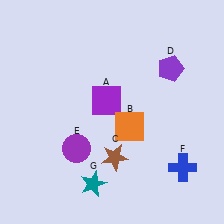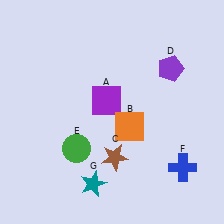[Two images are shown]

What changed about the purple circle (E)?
In Image 1, E is purple. In Image 2, it changed to green.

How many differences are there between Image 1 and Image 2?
There is 1 difference between the two images.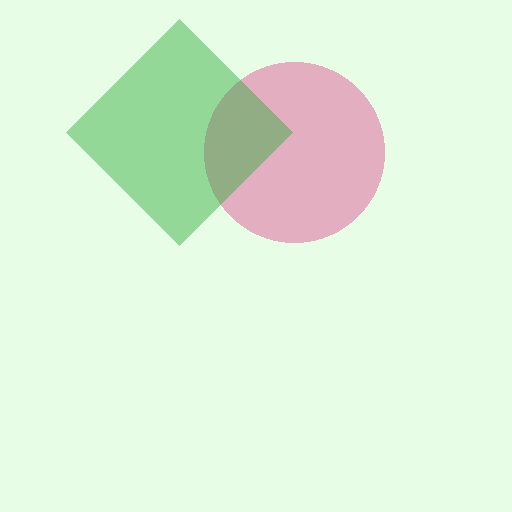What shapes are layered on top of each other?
The layered shapes are: a pink circle, a green diamond.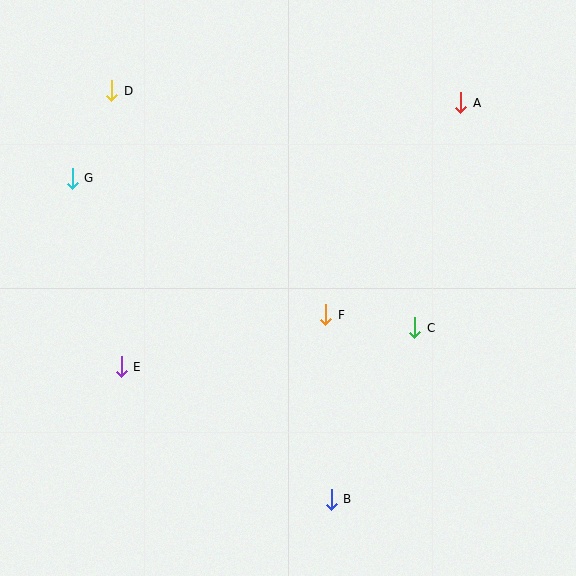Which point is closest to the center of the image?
Point F at (326, 315) is closest to the center.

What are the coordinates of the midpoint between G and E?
The midpoint between G and E is at (97, 272).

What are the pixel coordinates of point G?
Point G is at (72, 178).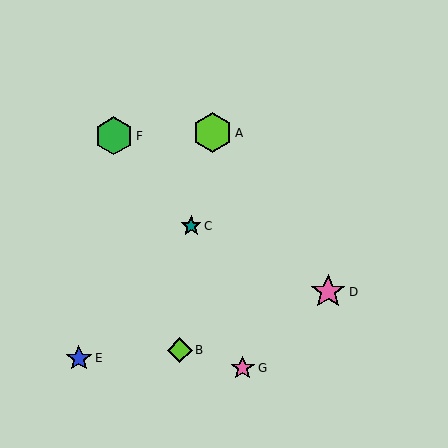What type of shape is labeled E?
Shape E is a blue star.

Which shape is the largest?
The lime hexagon (labeled A) is the largest.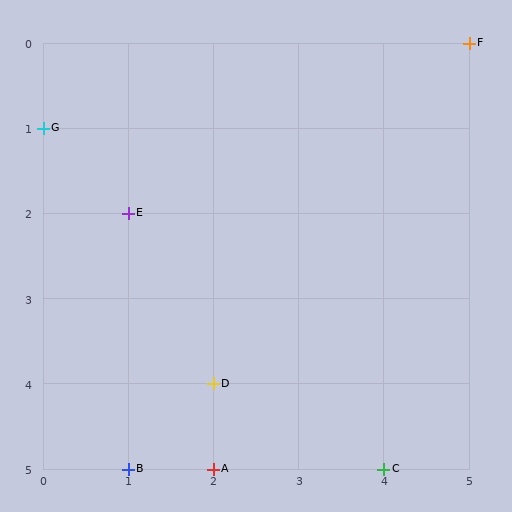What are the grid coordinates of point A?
Point A is at grid coordinates (2, 5).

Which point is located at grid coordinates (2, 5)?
Point A is at (2, 5).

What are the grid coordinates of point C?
Point C is at grid coordinates (4, 5).